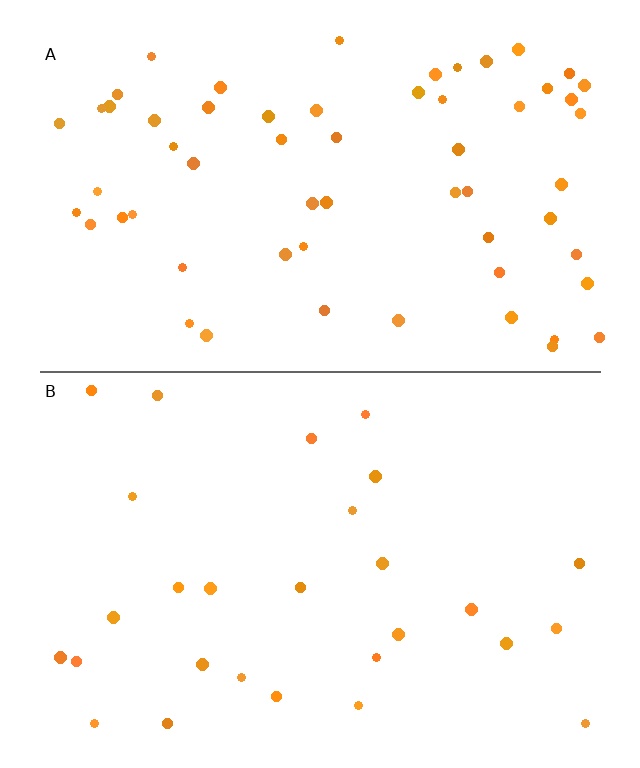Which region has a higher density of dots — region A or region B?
A (the top).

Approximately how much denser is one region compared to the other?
Approximately 2.1× — region A over region B.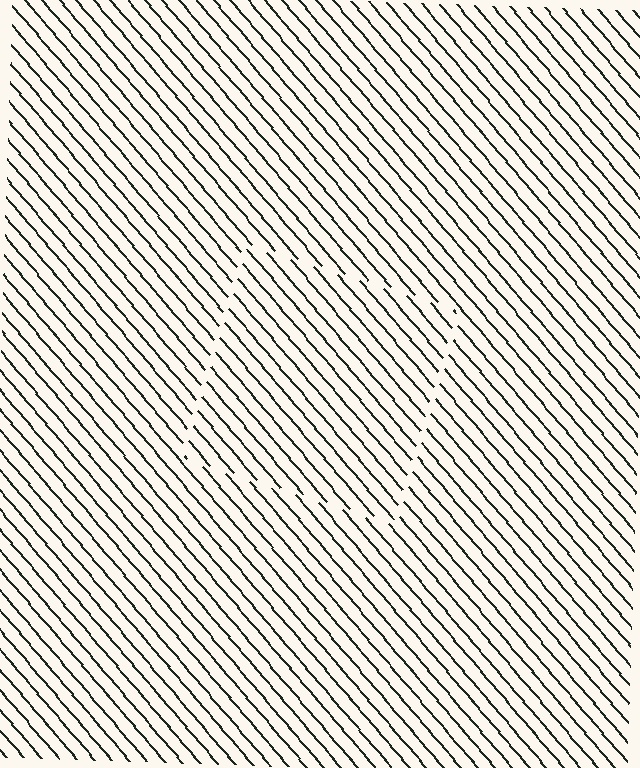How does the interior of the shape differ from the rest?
The interior of the shape contains the same grating, shifted by half a period — the contour is defined by the phase discontinuity where line-ends from the inner and outer gratings abut.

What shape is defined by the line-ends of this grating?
An illusory square. The interior of the shape contains the same grating, shifted by half a period — the contour is defined by the phase discontinuity where line-ends from the inner and outer gratings abut.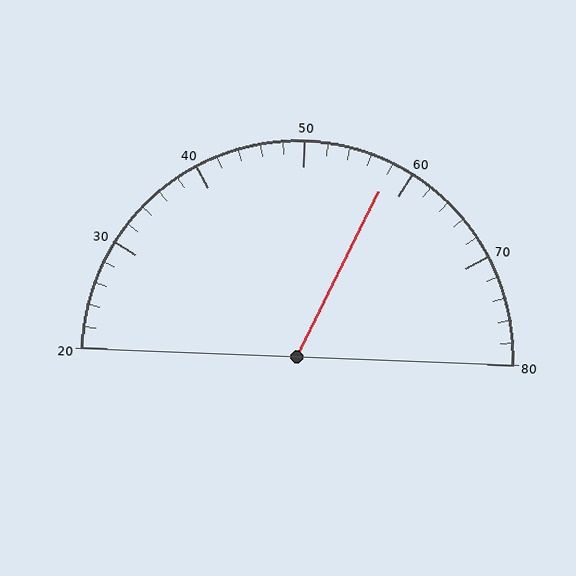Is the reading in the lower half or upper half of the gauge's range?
The reading is in the upper half of the range (20 to 80).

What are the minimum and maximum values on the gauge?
The gauge ranges from 20 to 80.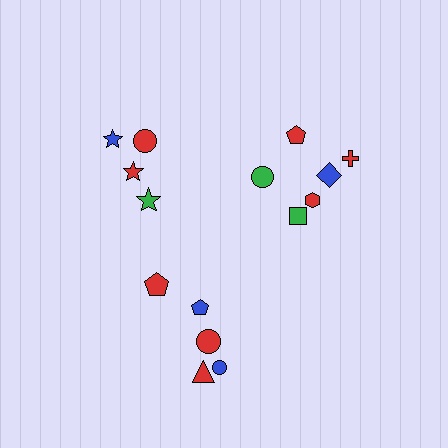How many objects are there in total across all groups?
There are 15 objects.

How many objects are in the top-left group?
There are 4 objects.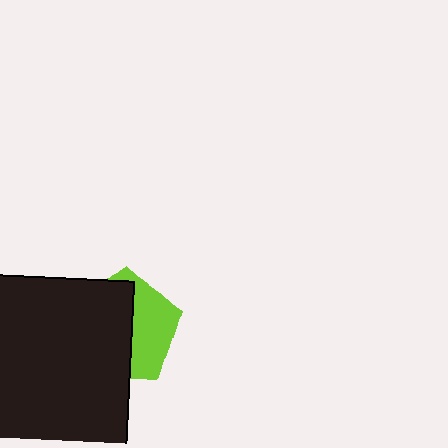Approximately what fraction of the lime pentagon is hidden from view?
Roughly 58% of the lime pentagon is hidden behind the black square.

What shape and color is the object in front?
The object in front is a black square.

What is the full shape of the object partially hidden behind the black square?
The partially hidden object is a lime pentagon.